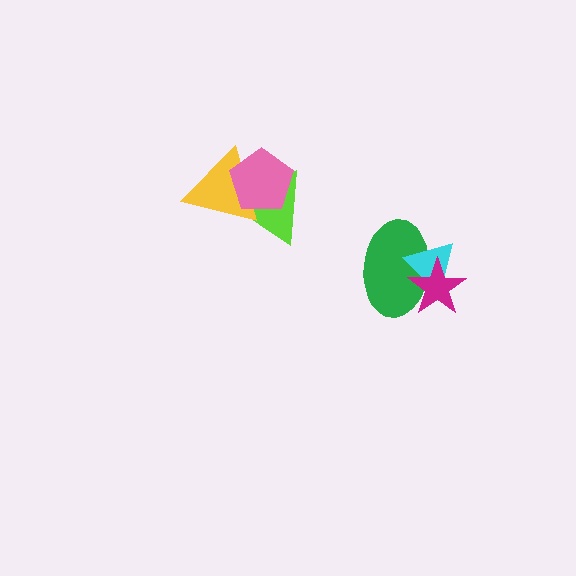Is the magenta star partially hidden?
No, no other shape covers it.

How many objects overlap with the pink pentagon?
2 objects overlap with the pink pentagon.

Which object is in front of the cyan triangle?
The magenta star is in front of the cyan triangle.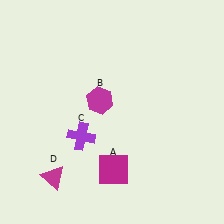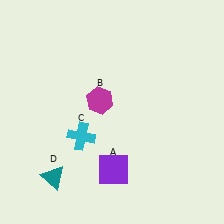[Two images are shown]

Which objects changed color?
A changed from magenta to purple. C changed from purple to cyan. D changed from magenta to teal.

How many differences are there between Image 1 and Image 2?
There are 3 differences between the two images.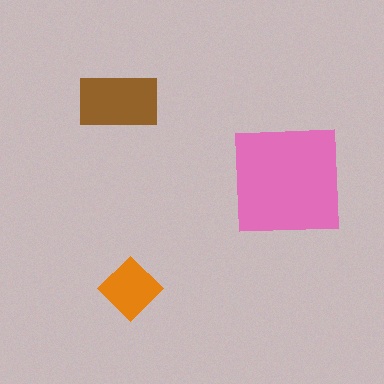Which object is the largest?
The pink square.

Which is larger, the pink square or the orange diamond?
The pink square.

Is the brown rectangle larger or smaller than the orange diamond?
Larger.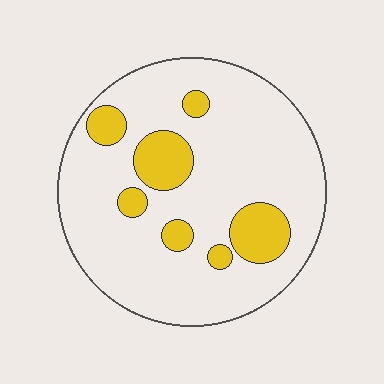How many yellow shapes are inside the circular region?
7.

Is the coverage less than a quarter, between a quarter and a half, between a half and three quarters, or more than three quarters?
Less than a quarter.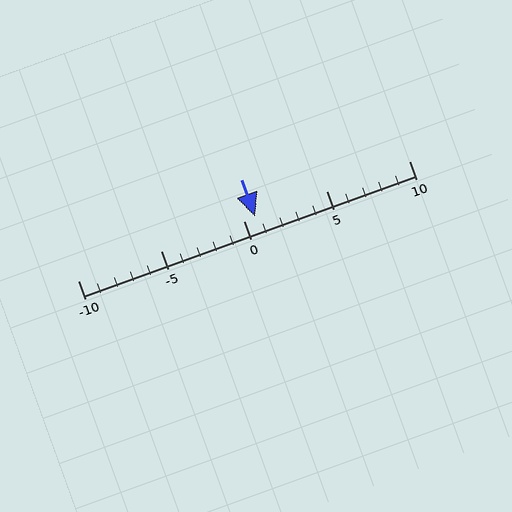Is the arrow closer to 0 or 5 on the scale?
The arrow is closer to 0.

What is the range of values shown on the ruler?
The ruler shows values from -10 to 10.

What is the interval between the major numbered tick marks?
The major tick marks are spaced 5 units apart.